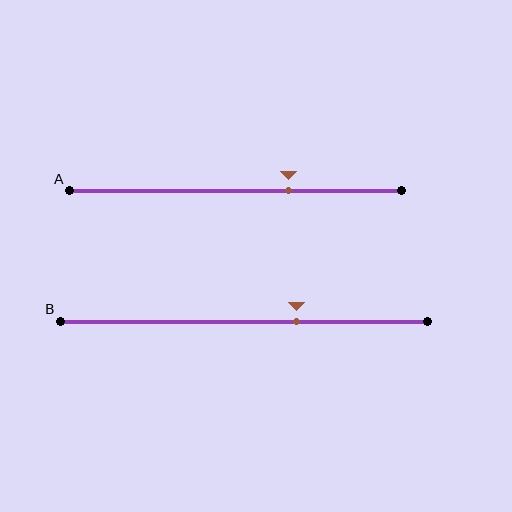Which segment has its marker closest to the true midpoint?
Segment B has its marker closest to the true midpoint.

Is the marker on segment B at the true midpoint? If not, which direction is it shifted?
No, the marker on segment B is shifted to the right by about 14% of the segment length.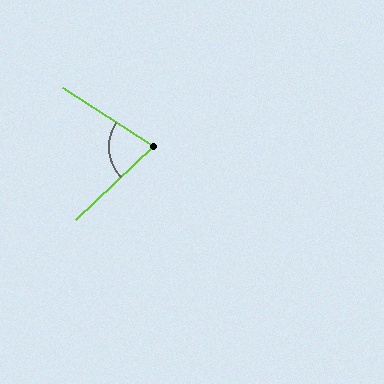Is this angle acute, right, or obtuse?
It is acute.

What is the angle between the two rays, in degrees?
Approximately 77 degrees.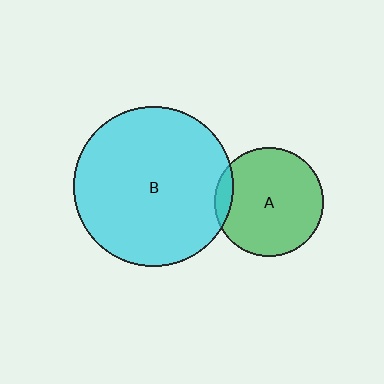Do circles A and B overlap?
Yes.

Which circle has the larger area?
Circle B (cyan).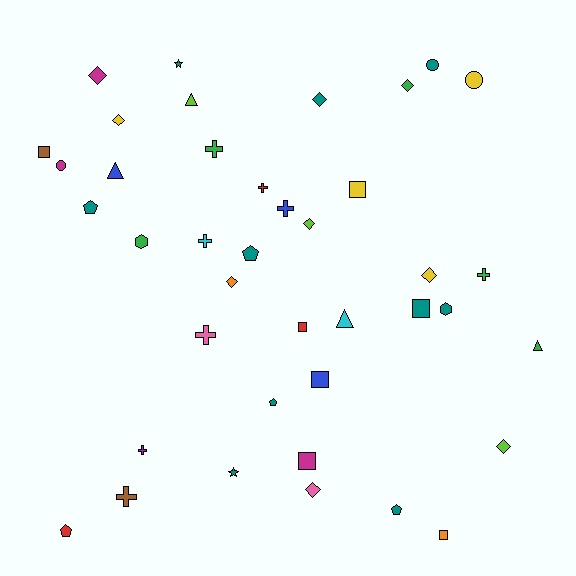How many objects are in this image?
There are 40 objects.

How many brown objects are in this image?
There are 2 brown objects.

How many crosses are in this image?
There are 8 crosses.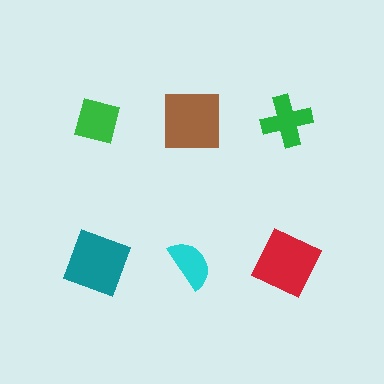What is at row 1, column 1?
A green square.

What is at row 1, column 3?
A green cross.